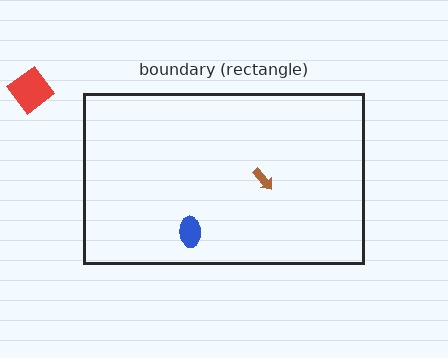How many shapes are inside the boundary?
2 inside, 1 outside.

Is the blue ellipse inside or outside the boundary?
Inside.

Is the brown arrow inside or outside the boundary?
Inside.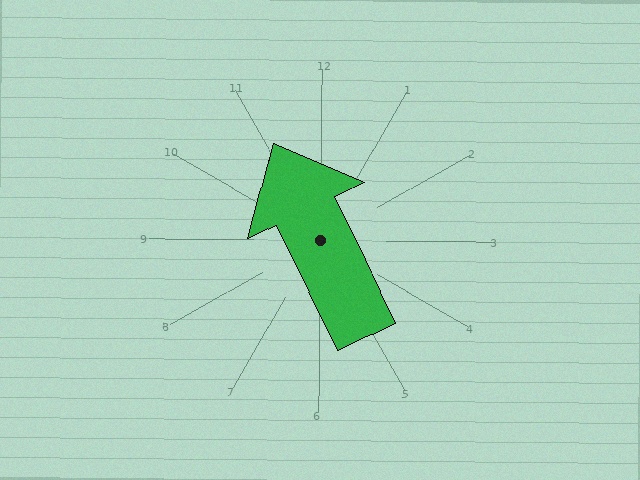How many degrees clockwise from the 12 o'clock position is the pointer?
Approximately 334 degrees.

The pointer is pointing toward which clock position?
Roughly 11 o'clock.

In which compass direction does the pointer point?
Northwest.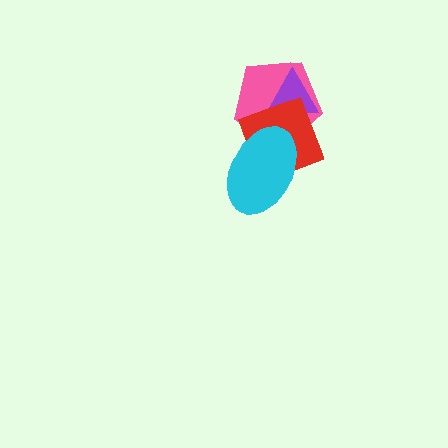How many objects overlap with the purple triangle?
2 objects overlap with the purple triangle.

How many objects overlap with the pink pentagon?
3 objects overlap with the pink pentagon.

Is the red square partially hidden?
Yes, it is partially covered by another shape.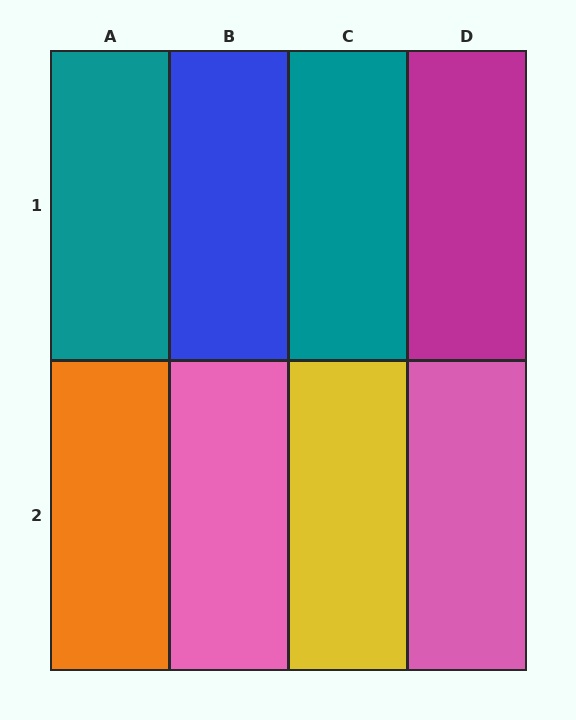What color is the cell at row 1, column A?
Teal.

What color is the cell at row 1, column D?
Magenta.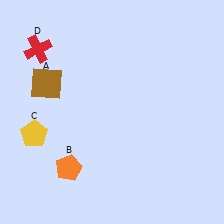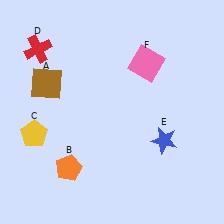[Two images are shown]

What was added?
A blue star (E), a pink square (F) were added in Image 2.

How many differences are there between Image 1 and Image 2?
There are 2 differences between the two images.